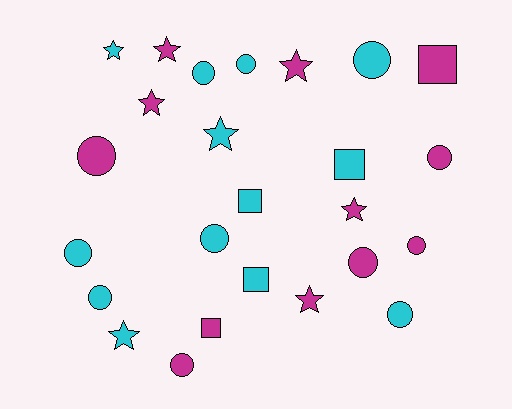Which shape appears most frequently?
Circle, with 12 objects.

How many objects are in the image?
There are 25 objects.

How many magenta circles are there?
There are 5 magenta circles.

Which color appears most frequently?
Cyan, with 13 objects.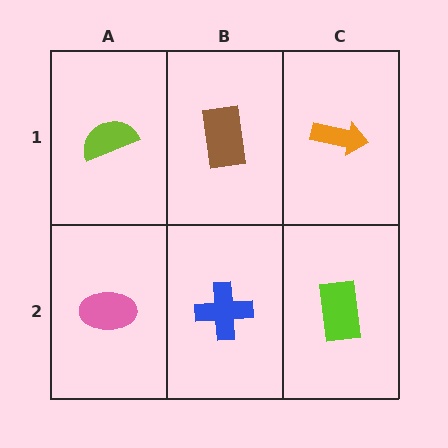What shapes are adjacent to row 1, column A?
A pink ellipse (row 2, column A), a brown rectangle (row 1, column B).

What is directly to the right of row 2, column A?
A blue cross.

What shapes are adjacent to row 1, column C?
A lime rectangle (row 2, column C), a brown rectangle (row 1, column B).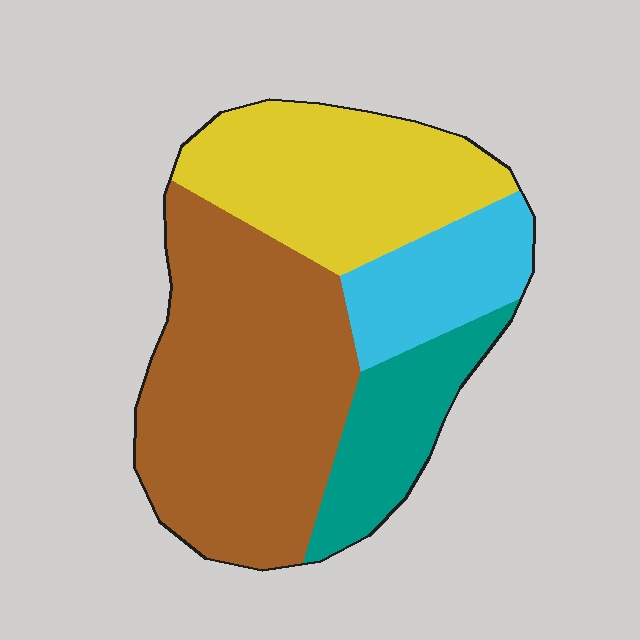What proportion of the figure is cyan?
Cyan takes up about one eighth (1/8) of the figure.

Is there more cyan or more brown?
Brown.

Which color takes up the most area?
Brown, at roughly 45%.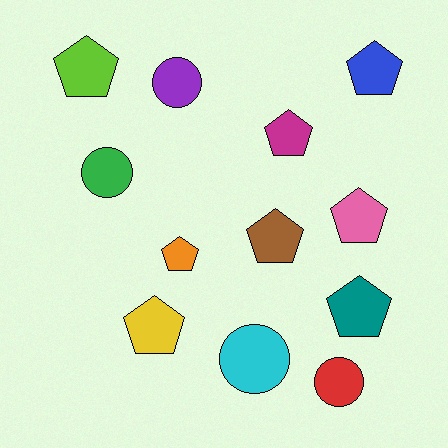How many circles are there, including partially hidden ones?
There are 4 circles.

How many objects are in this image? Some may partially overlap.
There are 12 objects.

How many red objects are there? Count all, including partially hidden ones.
There is 1 red object.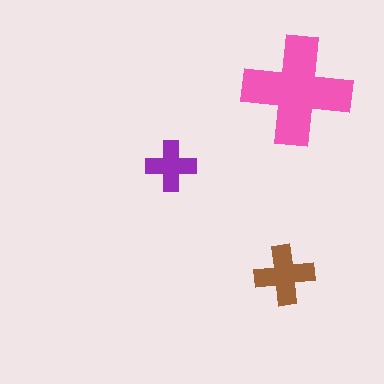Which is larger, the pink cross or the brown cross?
The pink one.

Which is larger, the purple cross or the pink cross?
The pink one.